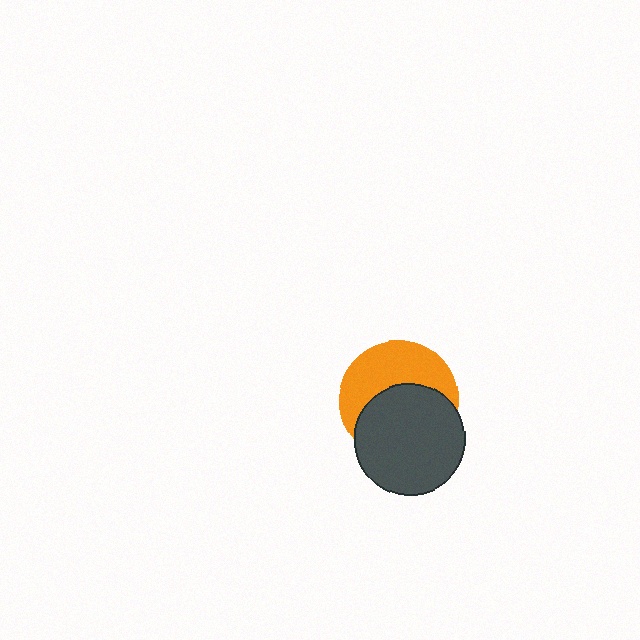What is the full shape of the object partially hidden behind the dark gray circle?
The partially hidden object is an orange circle.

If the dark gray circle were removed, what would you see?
You would see the complete orange circle.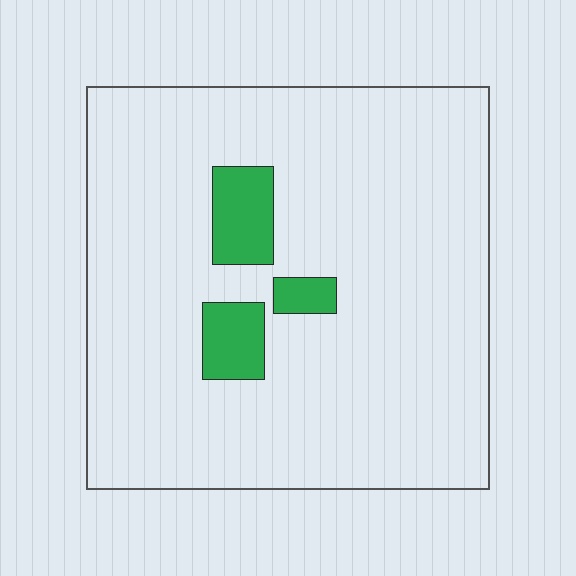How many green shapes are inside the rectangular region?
3.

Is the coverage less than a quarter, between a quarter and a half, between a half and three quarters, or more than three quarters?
Less than a quarter.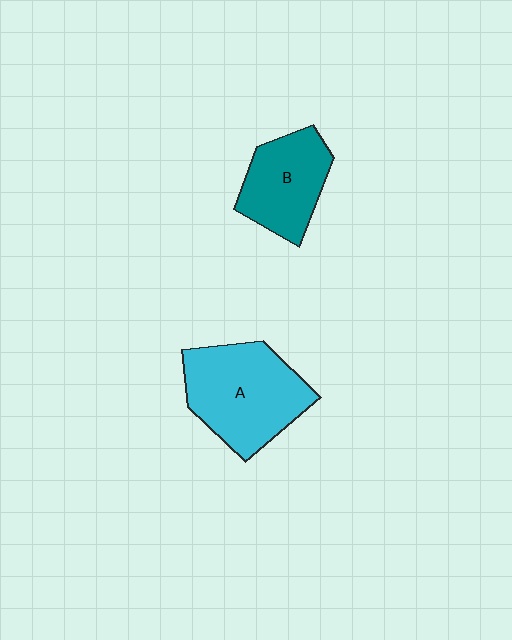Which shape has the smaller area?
Shape B (teal).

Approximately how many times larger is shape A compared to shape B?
Approximately 1.4 times.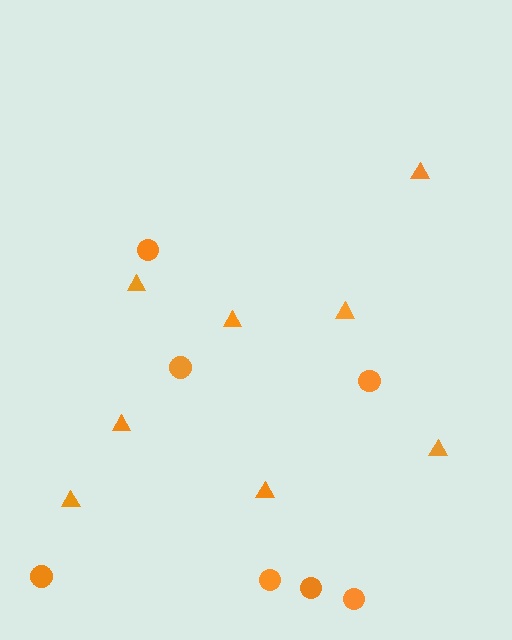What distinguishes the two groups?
There are 2 groups: one group of triangles (8) and one group of circles (7).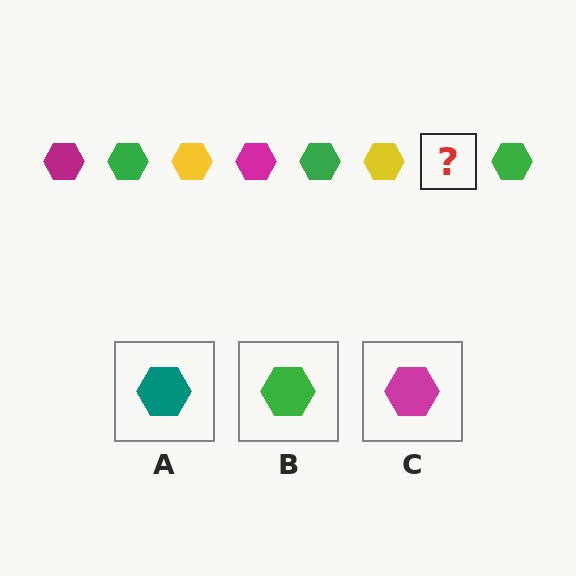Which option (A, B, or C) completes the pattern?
C.